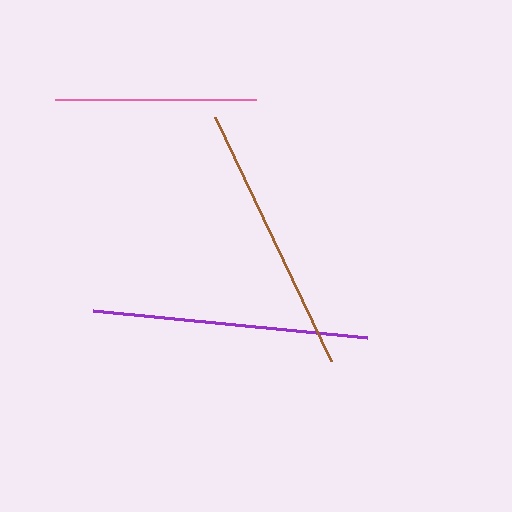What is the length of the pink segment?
The pink segment is approximately 200 pixels long.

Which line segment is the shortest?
The pink line is the shortest at approximately 200 pixels.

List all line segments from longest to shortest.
From longest to shortest: purple, brown, pink.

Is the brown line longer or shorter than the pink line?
The brown line is longer than the pink line.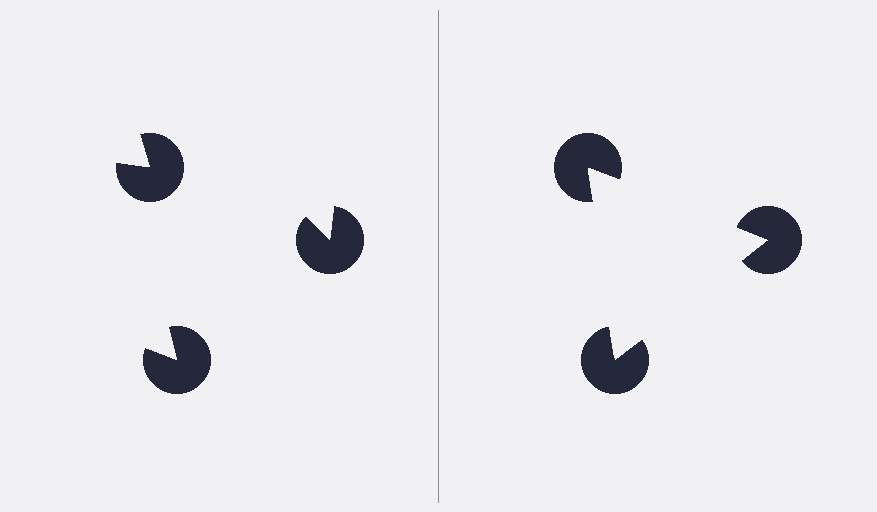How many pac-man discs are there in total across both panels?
6 — 3 on each side.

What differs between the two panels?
The pac-man discs are positioned identically on both sides; only the wedge orientations differ. On the right they align to a triangle; on the left they are misaligned.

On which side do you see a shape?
An illusory triangle appears on the right side. On the left side the wedge cuts are rotated, so no coherent shape forms.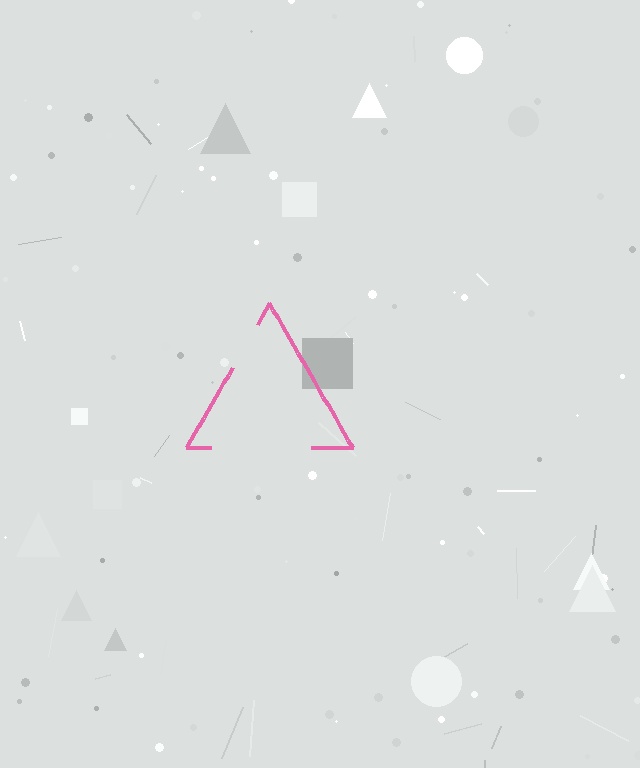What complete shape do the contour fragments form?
The contour fragments form a triangle.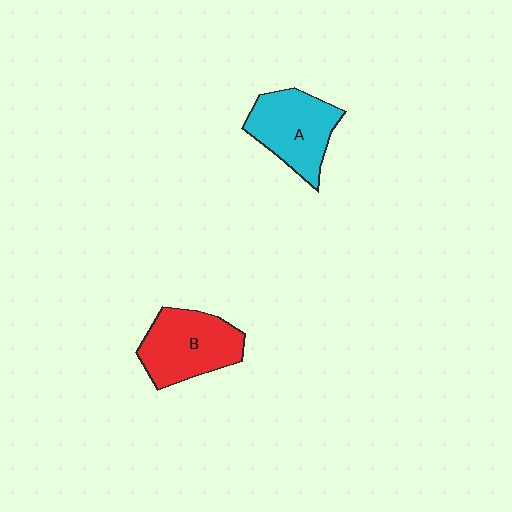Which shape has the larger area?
Shape B (red).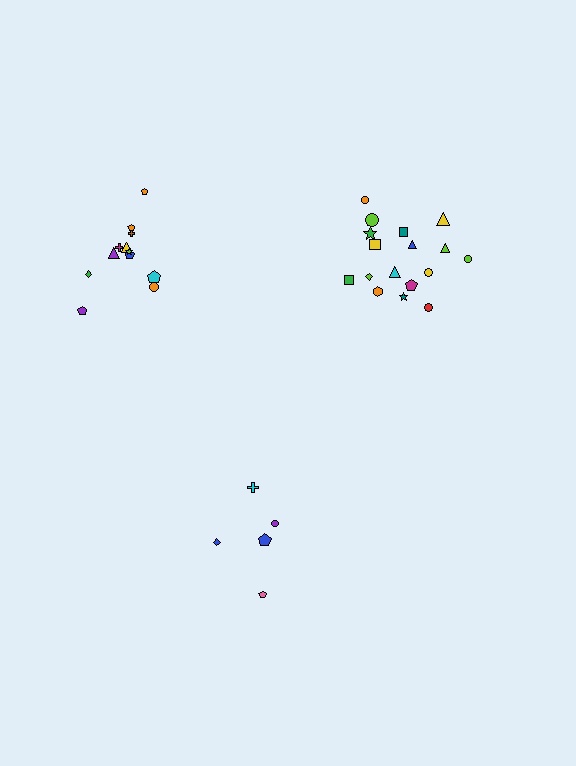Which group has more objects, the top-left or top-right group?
The top-right group.